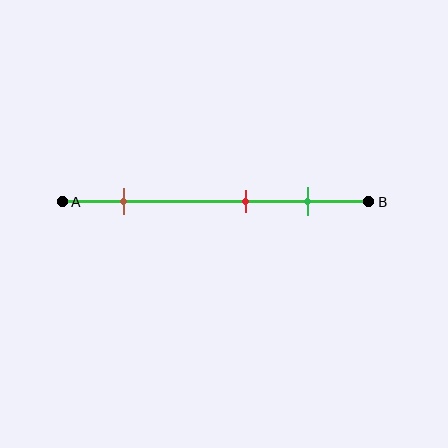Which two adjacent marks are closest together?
The red and green marks are the closest adjacent pair.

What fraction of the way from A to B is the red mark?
The red mark is approximately 60% (0.6) of the way from A to B.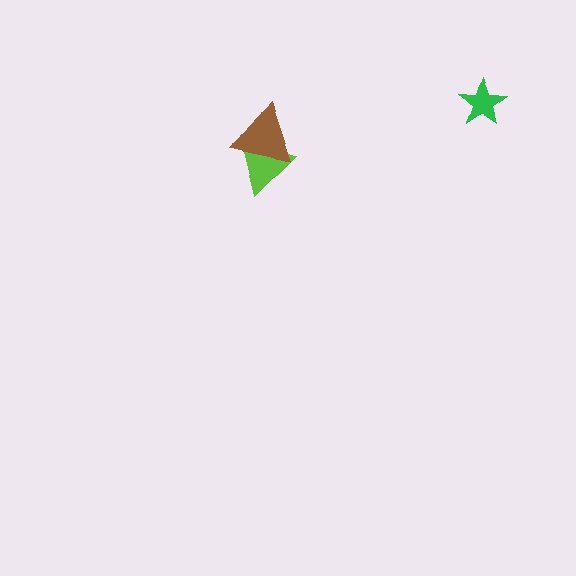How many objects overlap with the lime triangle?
1 object overlaps with the lime triangle.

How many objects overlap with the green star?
0 objects overlap with the green star.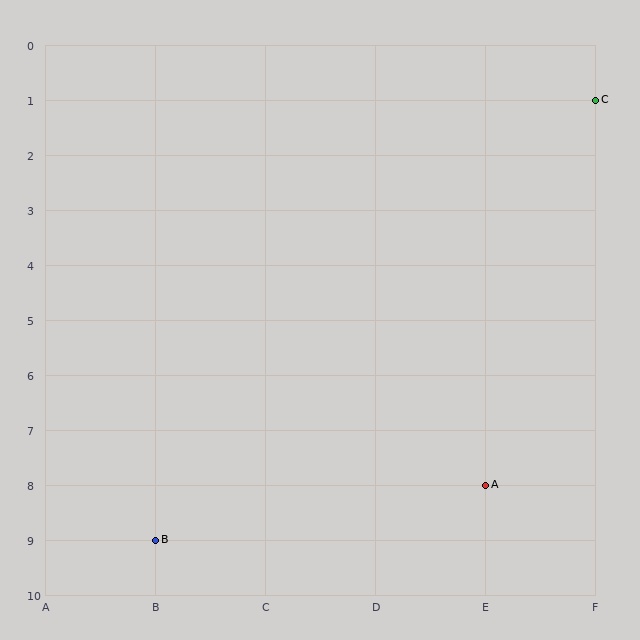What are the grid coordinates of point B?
Point B is at grid coordinates (B, 9).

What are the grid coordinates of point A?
Point A is at grid coordinates (E, 8).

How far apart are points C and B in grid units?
Points C and B are 4 columns and 8 rows apart (about 8.9 grid units diagonally).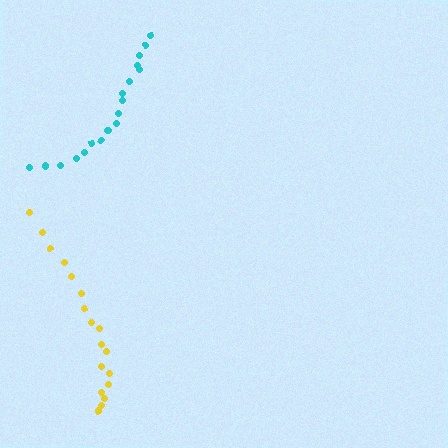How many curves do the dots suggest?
There are 2 distinct paths.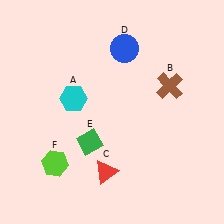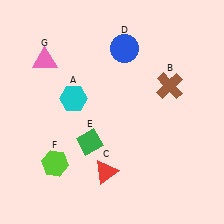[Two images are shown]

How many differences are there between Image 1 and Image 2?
There is 1 difference between the two images.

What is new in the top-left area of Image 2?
A pink triangle (G) was added in the top-left area of Image 2.